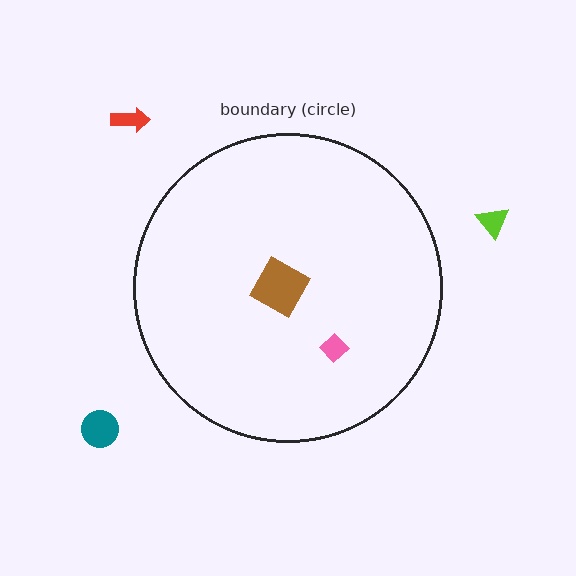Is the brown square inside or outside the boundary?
Inside.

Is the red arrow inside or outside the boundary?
Outside.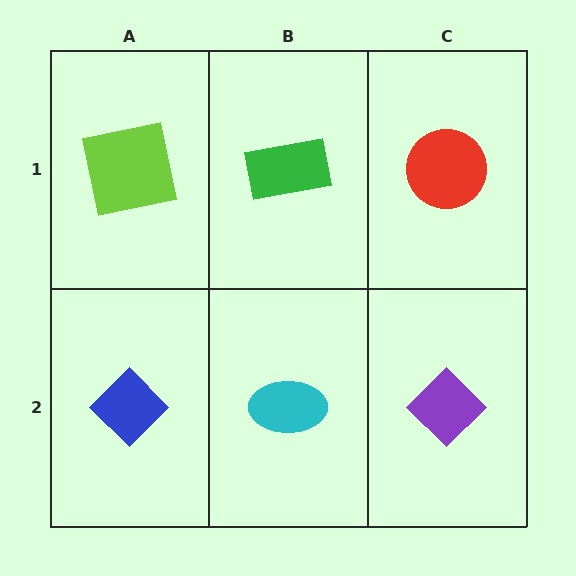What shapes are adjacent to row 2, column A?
A lime square (row 1, column A), a cyan ellipse (row 2, column B).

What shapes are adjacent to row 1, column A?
A blue diamond (row 2, column A), a green rectangle (row 1, column B).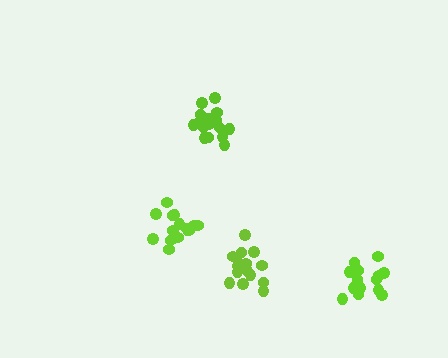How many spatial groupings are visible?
There are 4 spatial groupings.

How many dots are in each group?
Group 1: 16 dots, Group 2: 17 dots, Group 3: 15 dots, Group 4: 18 dots (66 total).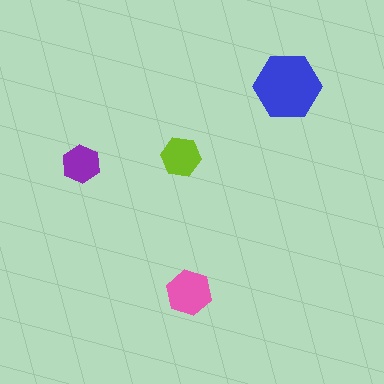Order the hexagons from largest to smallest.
the blue one, the pink one, the lime one, the purple one.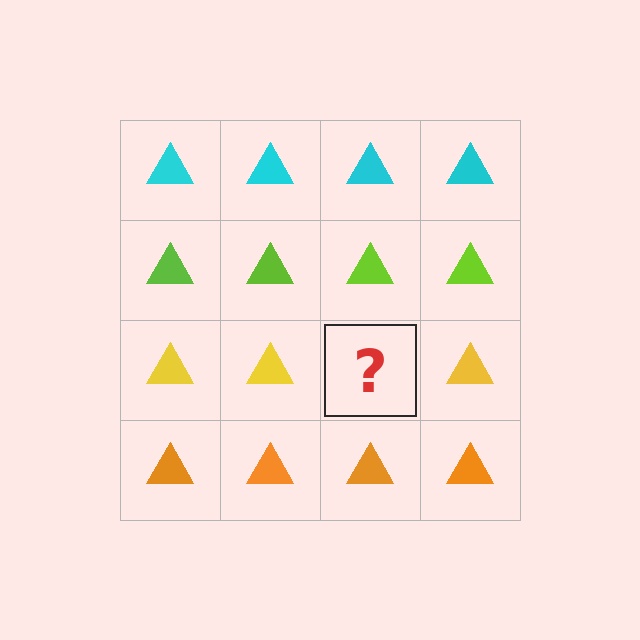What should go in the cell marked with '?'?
The missing cell should contain a yellow triangle.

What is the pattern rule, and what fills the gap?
The rule is that each row has a consistent color. The gap should be filled with a yellow triangle.